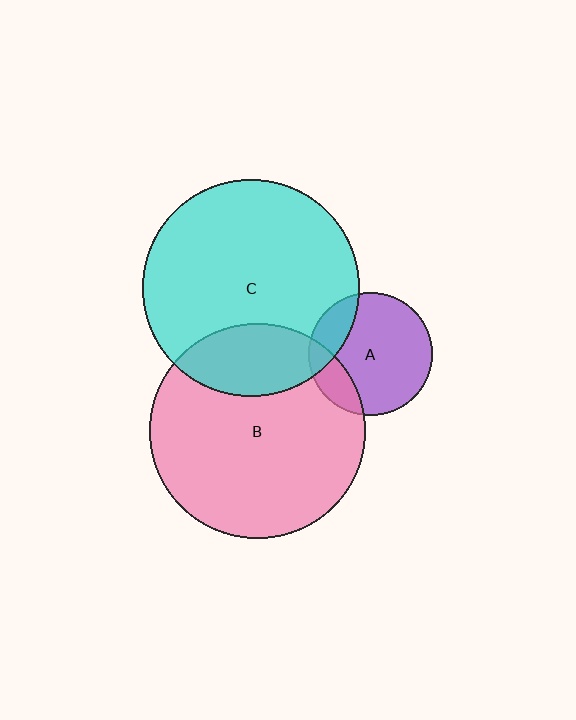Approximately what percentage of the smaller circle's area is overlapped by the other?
Approximately 20%.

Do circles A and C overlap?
Yes.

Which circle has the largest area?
Circle C (cyan).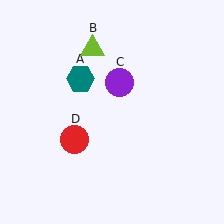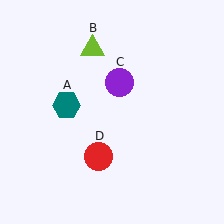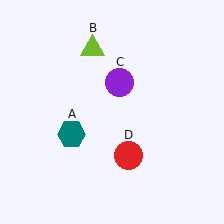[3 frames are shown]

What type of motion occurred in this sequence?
The teal hexagon (object A), red circle (object D) rotated counterclockwise around the center of the scene.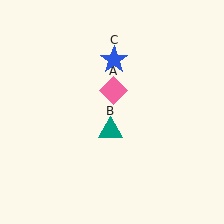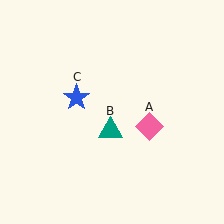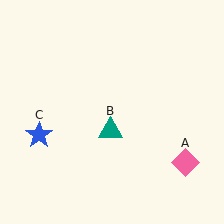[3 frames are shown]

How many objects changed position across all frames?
2 objects changed position: pink diamond (object A), blue star (object C).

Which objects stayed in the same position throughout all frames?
Teal triangle (object B) remained stationary.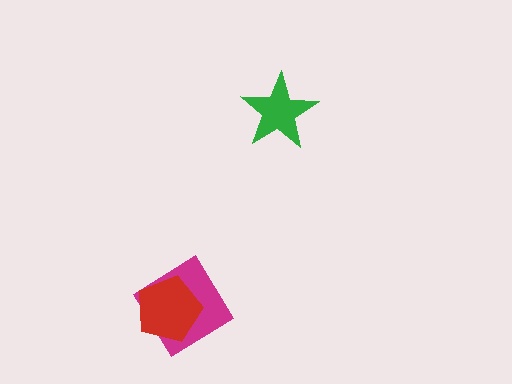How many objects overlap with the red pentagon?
1 object overlaps with the red pentagon.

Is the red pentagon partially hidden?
No, no other shape covers it.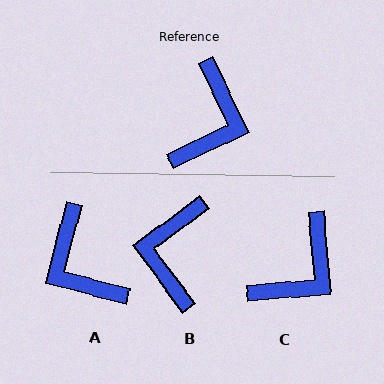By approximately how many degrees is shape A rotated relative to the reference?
Approximately 130 degrees clockwise.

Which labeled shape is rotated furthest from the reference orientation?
B, about 169 degrees away.